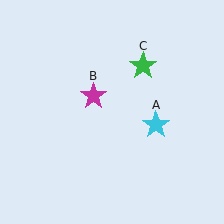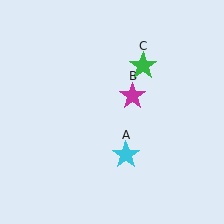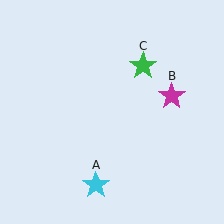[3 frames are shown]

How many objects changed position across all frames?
2 objects changed position: cyan star (object A), magenta star (object B).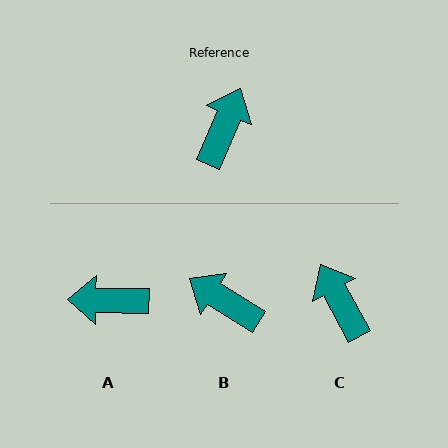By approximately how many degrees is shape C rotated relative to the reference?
Approximately 51 degrees counter-clockwise.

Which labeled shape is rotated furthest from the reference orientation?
A, about 112 degrees away.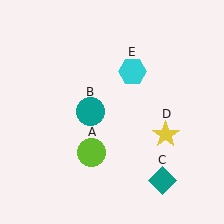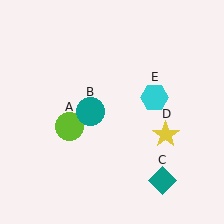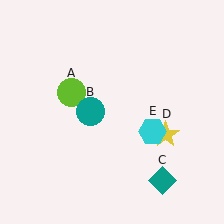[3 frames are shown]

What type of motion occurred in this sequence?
The lime circle (object A), cyan hexagon (object E) rotated clockwise around the center of the scene.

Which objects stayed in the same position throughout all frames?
Teal circle (object B) and teal diamond (object C) and yellow star (object D) remained stationary.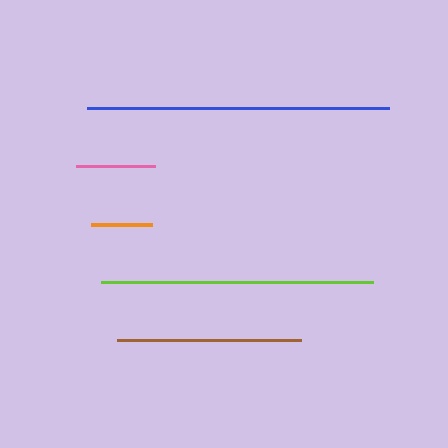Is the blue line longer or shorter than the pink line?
The blue line is longer than the pink line.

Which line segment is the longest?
The blue line is the longest at approximately 302 pixels.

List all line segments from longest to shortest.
From longest to shortest: blue, lime, brown, pink, orange.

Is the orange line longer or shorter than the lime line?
The lime line is longer than the orange line.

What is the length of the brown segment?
The brown segment is approximately 184 pixels long.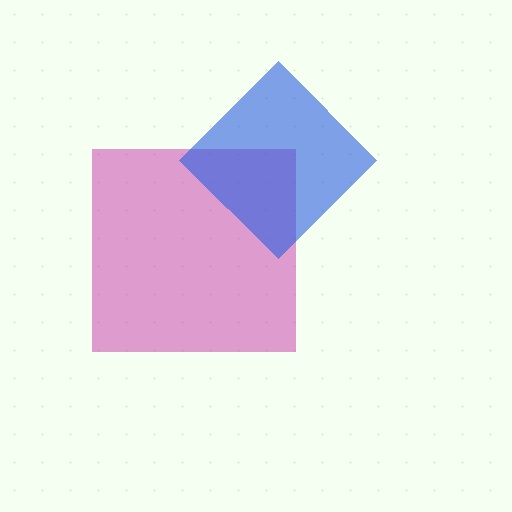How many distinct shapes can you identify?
There are 2 distinct shapes: a magenta square, a blue diamond.